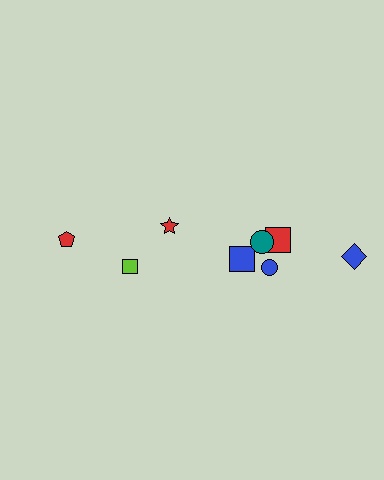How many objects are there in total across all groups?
There are 8 objects.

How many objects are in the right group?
There are 5 objects.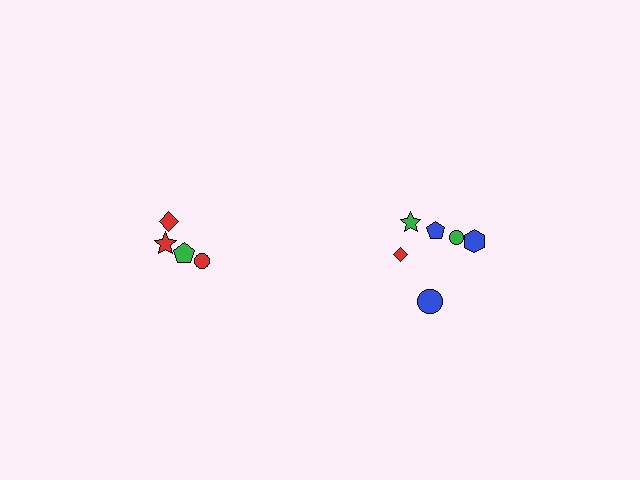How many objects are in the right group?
There are 6 objects.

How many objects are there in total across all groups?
There are 10 objects.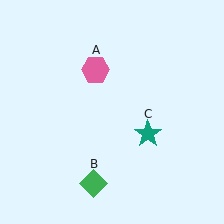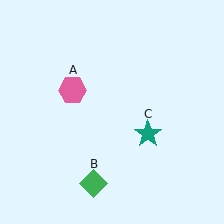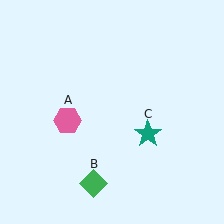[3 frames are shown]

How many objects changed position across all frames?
1 object changed position: pink hexagon (object A).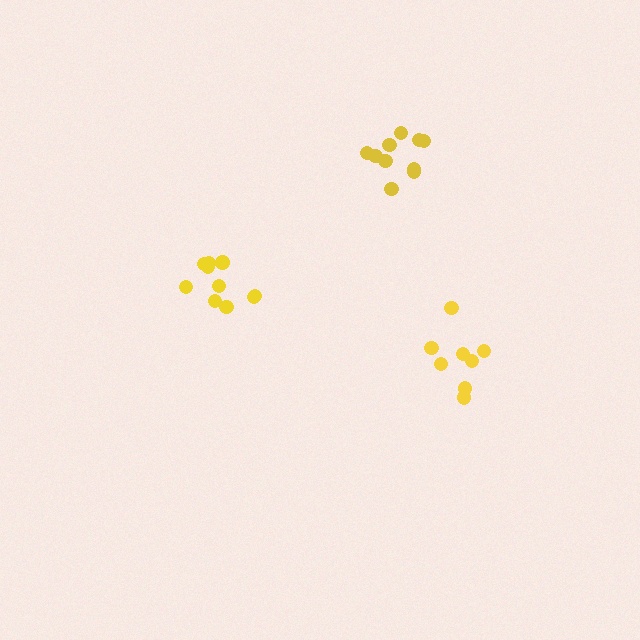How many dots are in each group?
Group 1: 8 dots, Group 2: 10 dots, Group 3: 10 dots (28 total).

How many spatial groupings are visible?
There are 3 spatial groupings.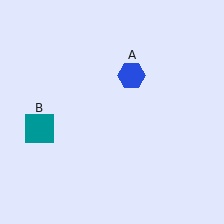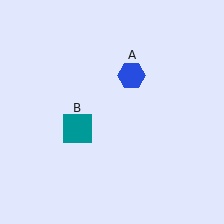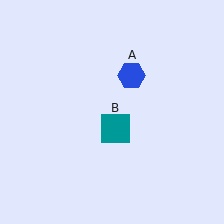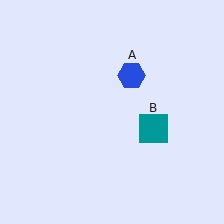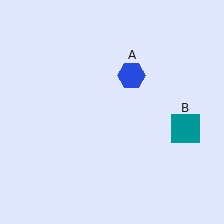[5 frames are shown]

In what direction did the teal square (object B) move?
The teal square (object B) moved right.